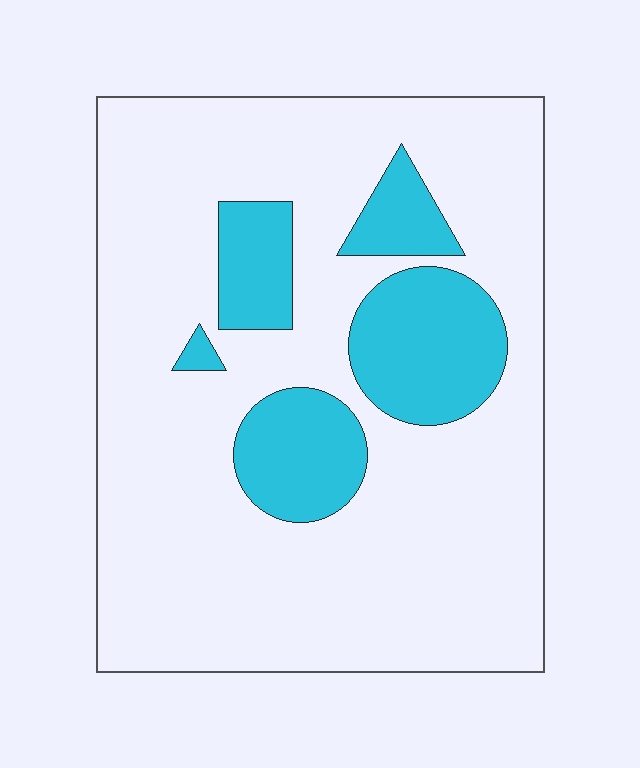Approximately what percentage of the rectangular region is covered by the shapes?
Approximately 20%.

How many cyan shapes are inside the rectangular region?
5.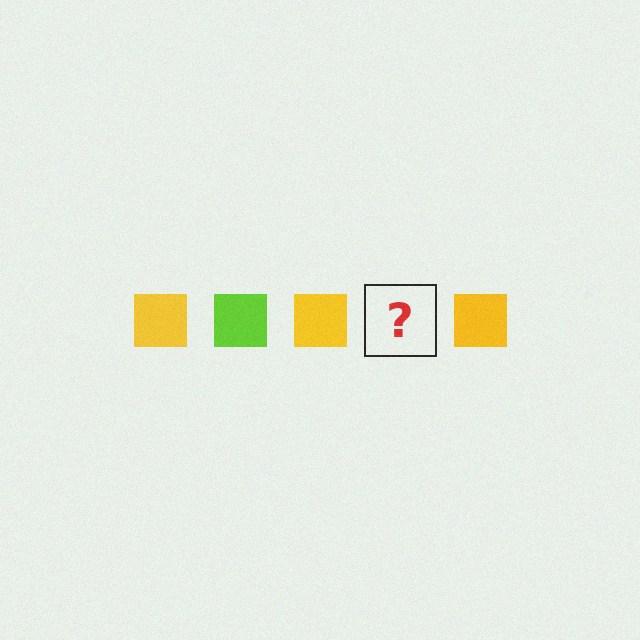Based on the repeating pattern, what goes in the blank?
The blank should be a lime square.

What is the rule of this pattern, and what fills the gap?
The rule is that the pattern cycles through yellow, lime squares. The gap should be filled with a lime square.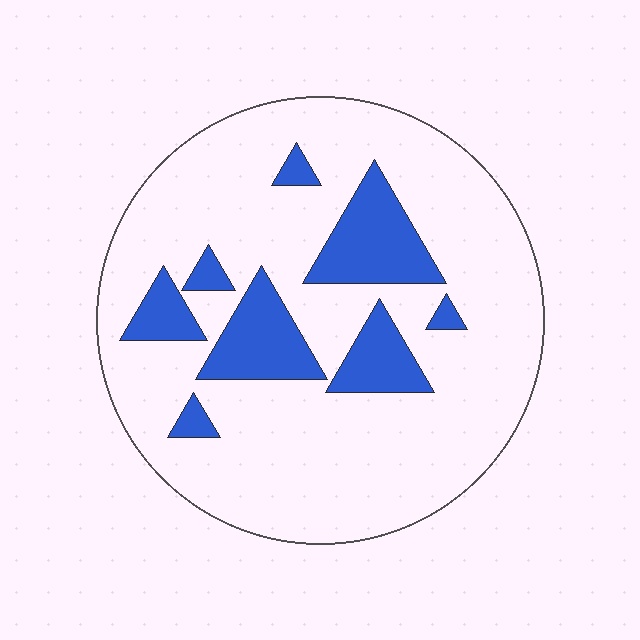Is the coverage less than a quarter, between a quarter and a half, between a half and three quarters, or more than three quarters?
Less than a quarter.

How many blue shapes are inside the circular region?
8.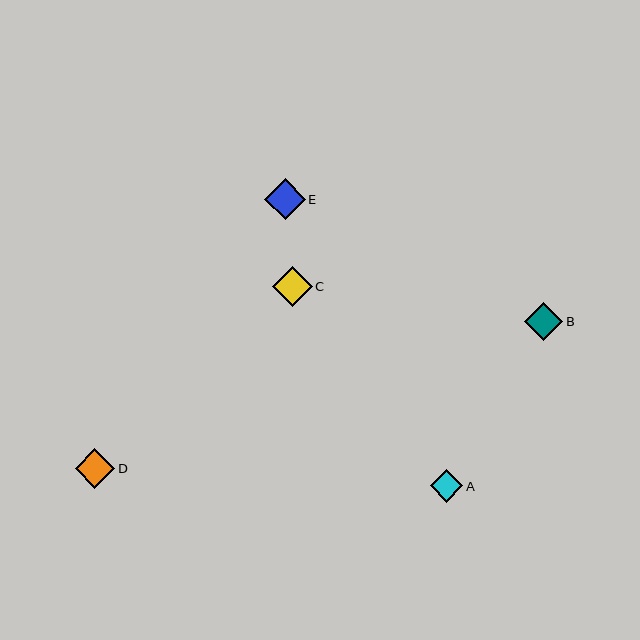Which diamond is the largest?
Diamond E is the largest with a size of approximately 40 pixels.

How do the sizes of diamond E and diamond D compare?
Diamond E and diamond D are approximately the same size.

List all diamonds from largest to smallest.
From largest to smallest: E, C, D, B, A.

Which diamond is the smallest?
Diamond A is the smallest with a size of approximately 32 pixels.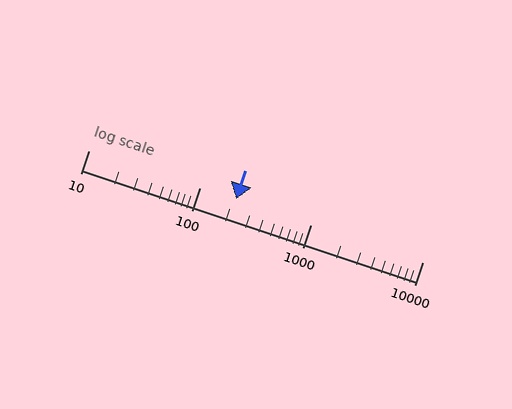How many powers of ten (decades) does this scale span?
The scale spans 3 decades, from 10 to 10000.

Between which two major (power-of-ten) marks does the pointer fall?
The pointer is between 100 and 1000.